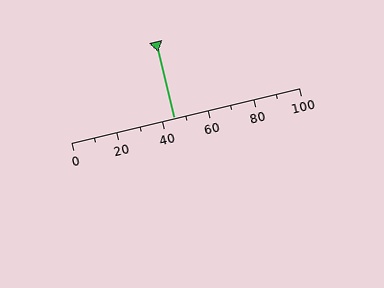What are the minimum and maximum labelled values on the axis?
The axis runs from 0 to 100.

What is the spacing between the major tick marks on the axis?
The major ticks are spaced 20 apart.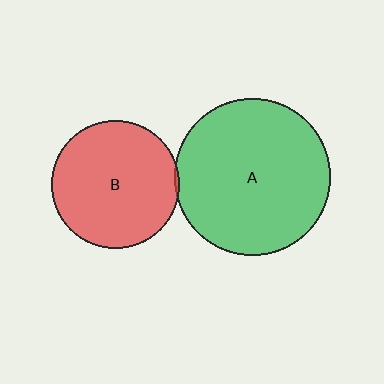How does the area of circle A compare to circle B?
Approximately 1.5 times.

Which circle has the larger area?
Circle A (green).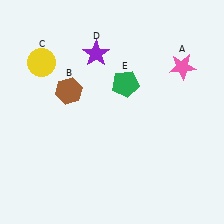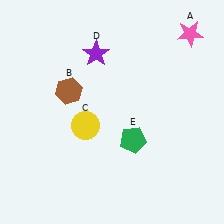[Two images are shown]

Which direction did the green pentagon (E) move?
The green pentagon (E) moved down.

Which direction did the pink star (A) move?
The pink star (A) moved up.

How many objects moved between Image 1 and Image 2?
3 objects moved between the two images.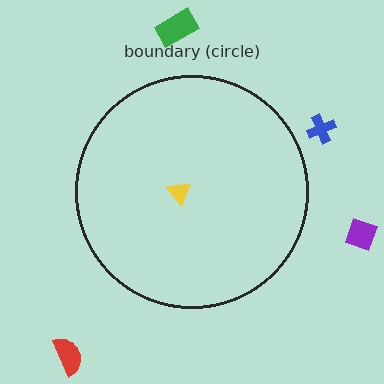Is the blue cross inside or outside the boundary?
Outside.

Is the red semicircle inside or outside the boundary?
Outside.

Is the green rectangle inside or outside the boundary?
Outside.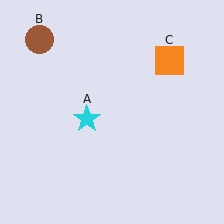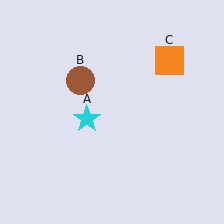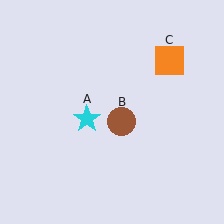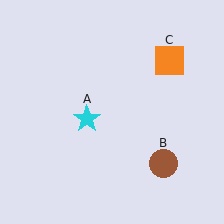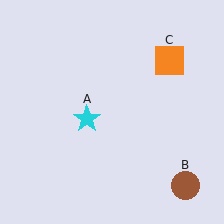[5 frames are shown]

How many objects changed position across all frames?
1 object changed position: brown circle (object B).